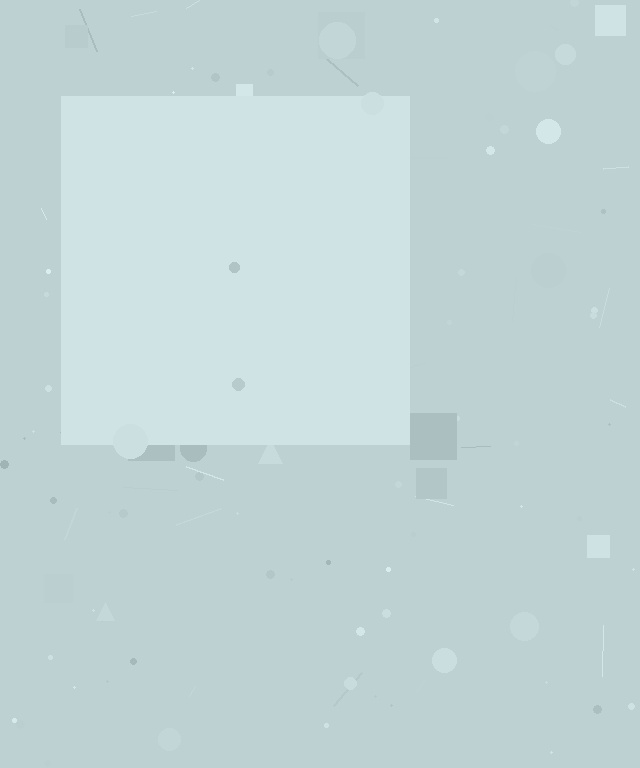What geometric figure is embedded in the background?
A square is embedded in the background.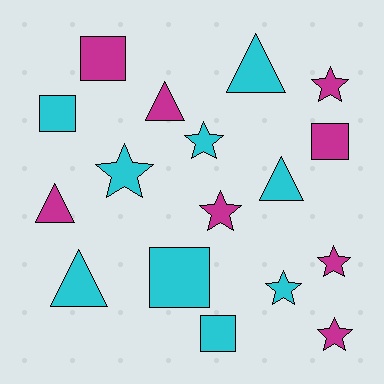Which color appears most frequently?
Cyan, with 9 objects.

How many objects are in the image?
There are 17 objects.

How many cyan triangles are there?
There are 3 cyan triangles.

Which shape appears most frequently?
Star, with 7 objects.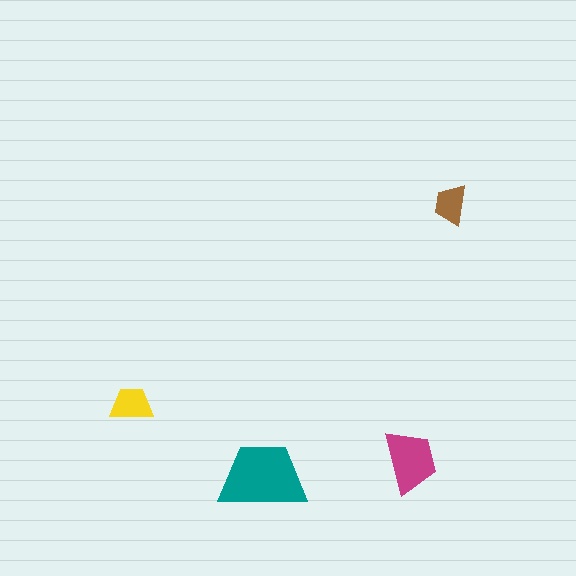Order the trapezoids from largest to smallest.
the teal one, the magenta one, the yellow one, the brown one.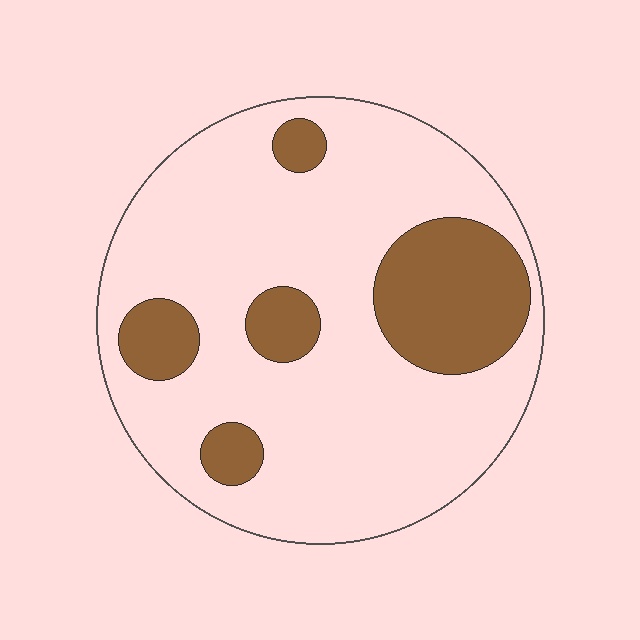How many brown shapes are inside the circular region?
5.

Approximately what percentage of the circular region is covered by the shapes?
Approximately 20%.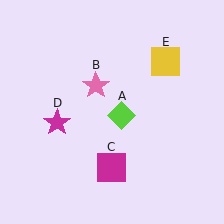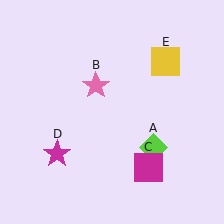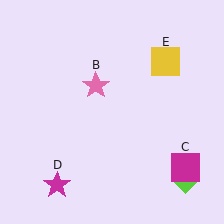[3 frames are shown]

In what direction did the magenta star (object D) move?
The magenta star (object D) moved down.